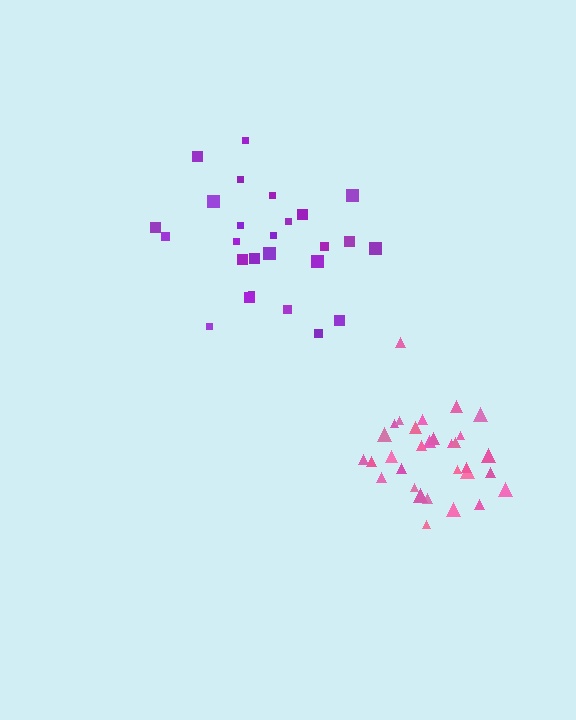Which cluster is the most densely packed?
Pink.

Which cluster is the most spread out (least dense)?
Purple.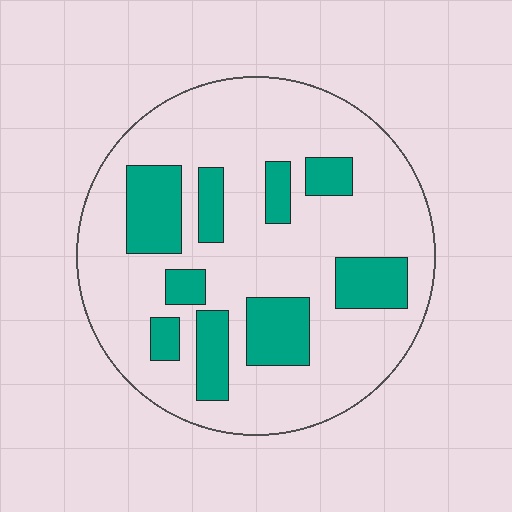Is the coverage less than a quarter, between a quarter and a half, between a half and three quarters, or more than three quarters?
Less than a quarter.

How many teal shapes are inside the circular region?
9.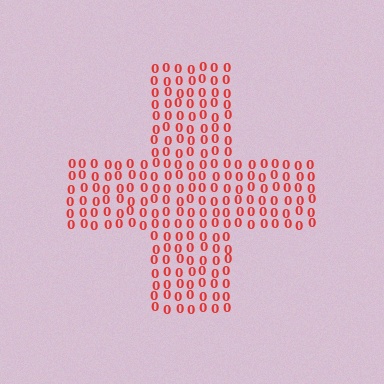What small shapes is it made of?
It is made of small digit 0's.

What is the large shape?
The large shape is a cross.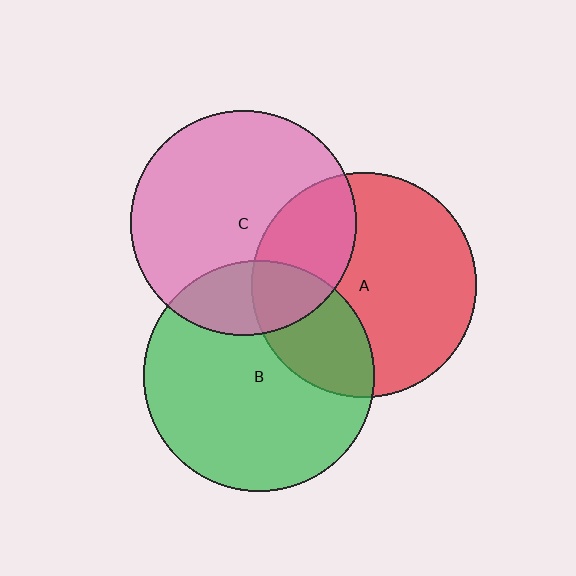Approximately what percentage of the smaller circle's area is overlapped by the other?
Approximately 30%.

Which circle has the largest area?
Circle B (green).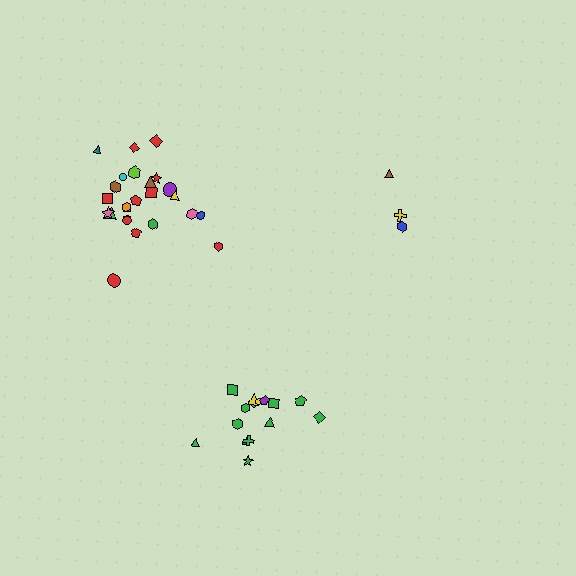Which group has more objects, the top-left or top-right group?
The top-left group.